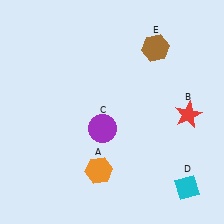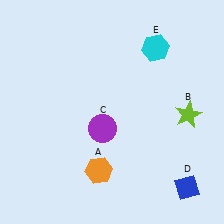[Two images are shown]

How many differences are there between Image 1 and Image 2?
There are 3 differences between the two images.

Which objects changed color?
B changed from red to lime. D changed from cyan to blue. E changed from brown to cyan.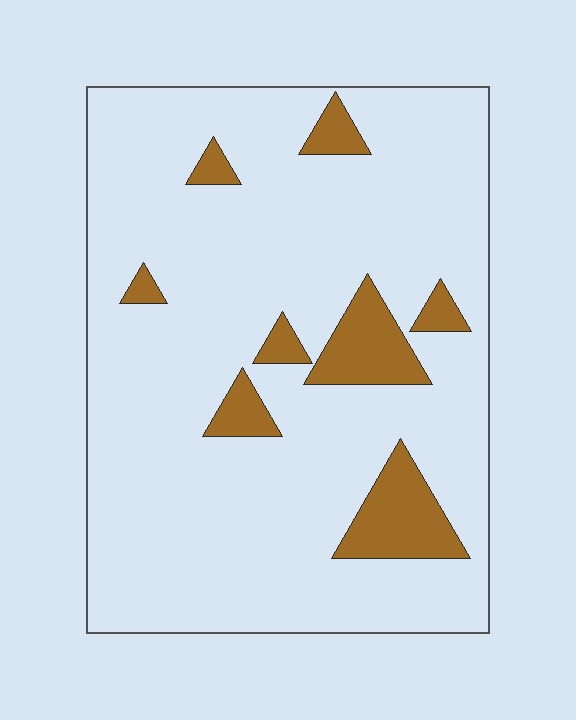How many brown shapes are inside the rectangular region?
8.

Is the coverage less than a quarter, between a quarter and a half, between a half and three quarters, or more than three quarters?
Less than a quarter.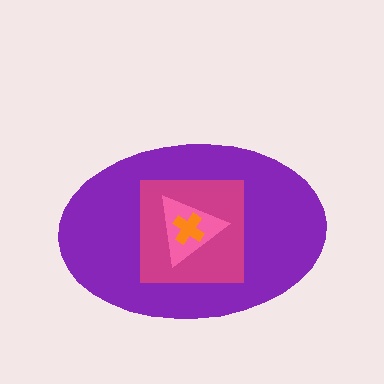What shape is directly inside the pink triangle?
The orange cross.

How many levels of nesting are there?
4.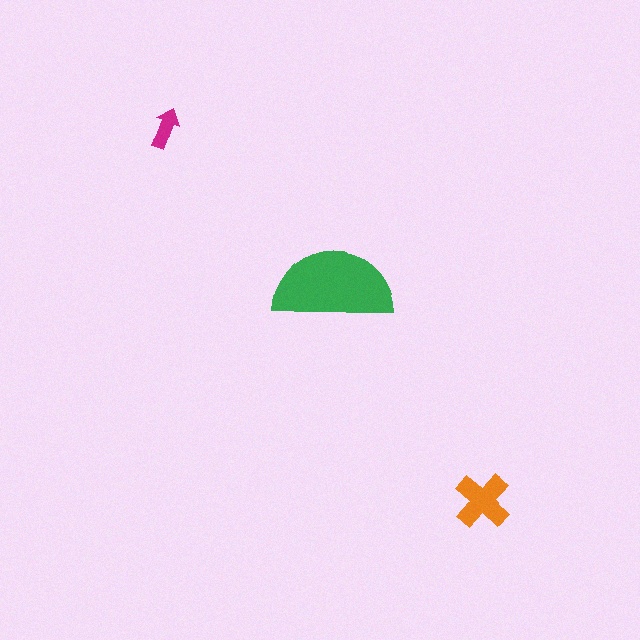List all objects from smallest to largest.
The magenta arrow, the orange cross, the green semicircle.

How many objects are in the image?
There are 3 objects in the image.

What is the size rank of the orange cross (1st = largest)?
2nd.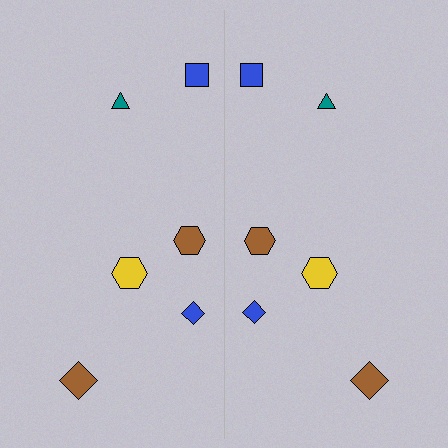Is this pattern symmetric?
Yes, this pattern has bilateral (reflection) symmetry.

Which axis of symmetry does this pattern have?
The pattern has a vertical axis of symmetry running through the center of the image.